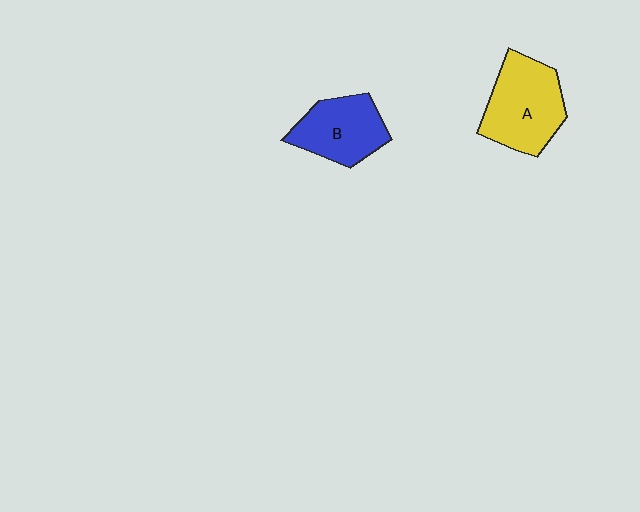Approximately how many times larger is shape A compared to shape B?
Approximately 1.2 times.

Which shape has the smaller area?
Shape B (blue).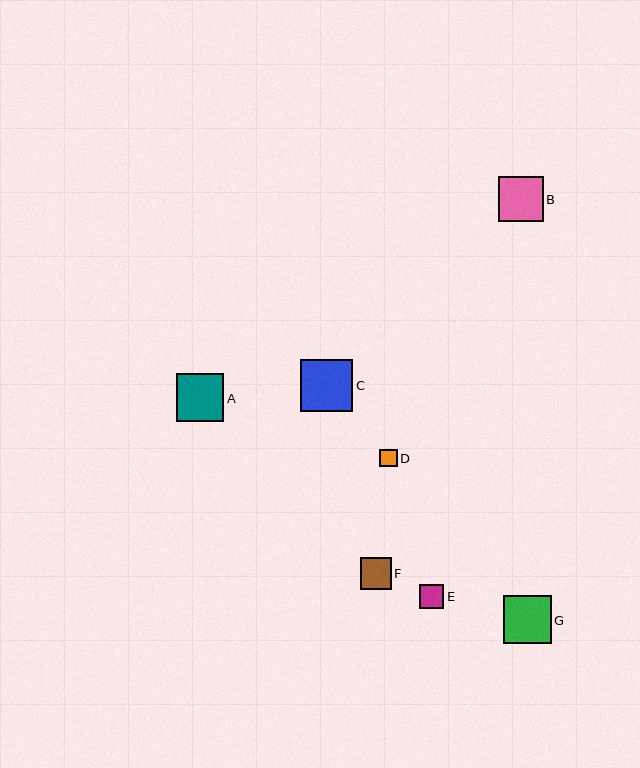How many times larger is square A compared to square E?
Square A is approximately 2.0 times the size of square E.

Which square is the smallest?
Square D is the smallest with a size of approximately 18 pixels.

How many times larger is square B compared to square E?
Square B is approximately 1.8 times the size of square E.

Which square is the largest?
Square C is the largest with a size of approximately 52 pixels.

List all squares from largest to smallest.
From largest to smallest: C, A, G, B, F, E, D.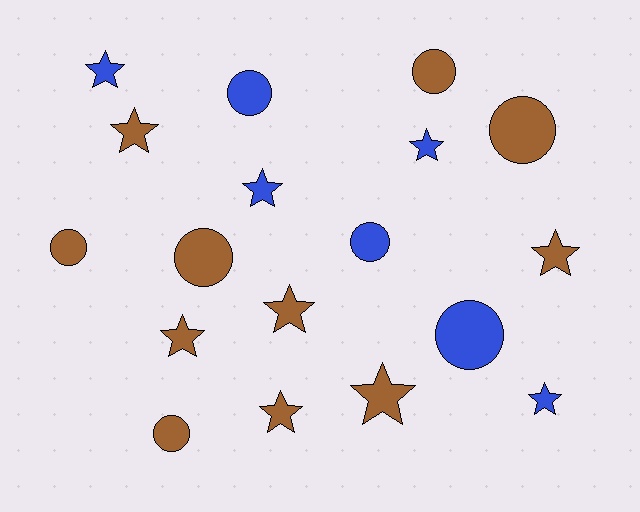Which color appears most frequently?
Brown, with 11 objects.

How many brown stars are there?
There are 6 brown stars.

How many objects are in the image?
There are 18 objects.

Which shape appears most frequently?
Star, with 10 objects.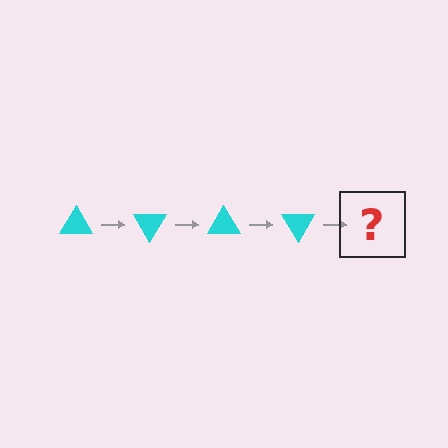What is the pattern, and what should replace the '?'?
The pattern is that the triangle rotates 60 degrees each step. The '?' should be a cyan triangle rotated 240 degrees.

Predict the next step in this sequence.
The next step is a cyan triangle rotated 240 degrees.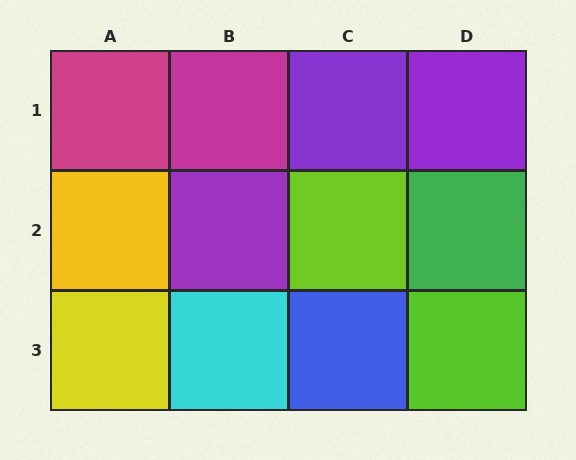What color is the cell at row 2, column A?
Yellow.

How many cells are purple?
3 cells are purple.